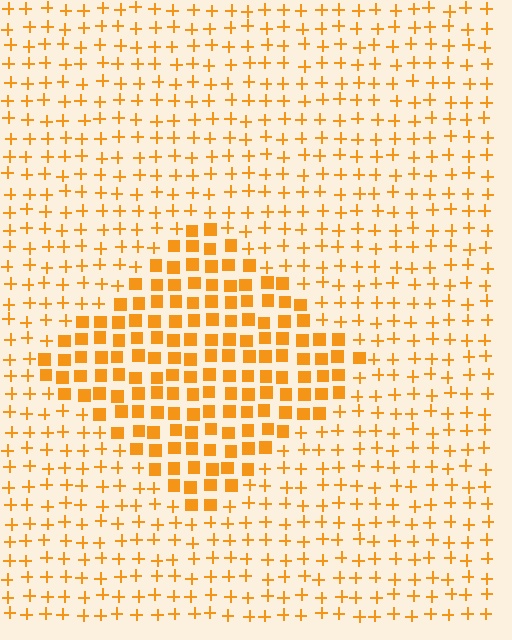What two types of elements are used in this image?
The image uses squares inside the diamond region and plus signs outside it.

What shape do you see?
I see a diamond.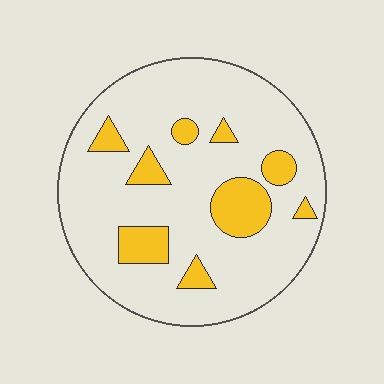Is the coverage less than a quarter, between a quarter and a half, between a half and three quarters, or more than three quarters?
Less than a quarter.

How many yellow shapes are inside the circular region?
9.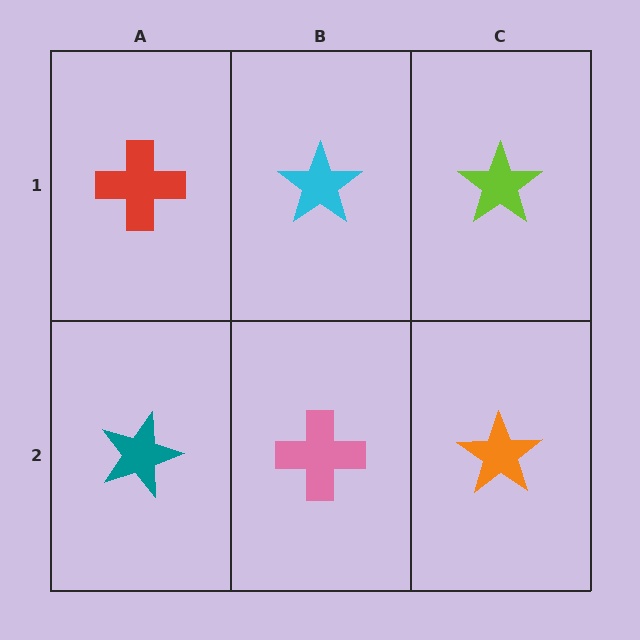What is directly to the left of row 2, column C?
A pink cross.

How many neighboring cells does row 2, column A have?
2.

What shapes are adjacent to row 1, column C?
An orange star (row 2, column C), a cyan star (row 1, column B).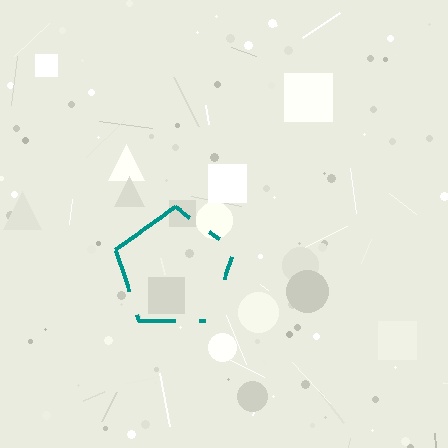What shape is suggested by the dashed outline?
The dashed outline suggests a pentagon.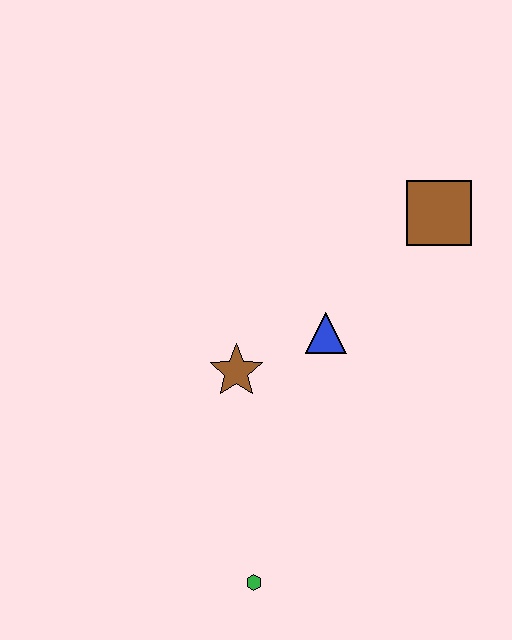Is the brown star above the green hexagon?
Yes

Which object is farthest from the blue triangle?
The green hexagon is farthest from the blue triangle.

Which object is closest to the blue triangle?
The brown star is closest to the blue triangle.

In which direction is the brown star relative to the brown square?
The brown star is to the left of the brown square.